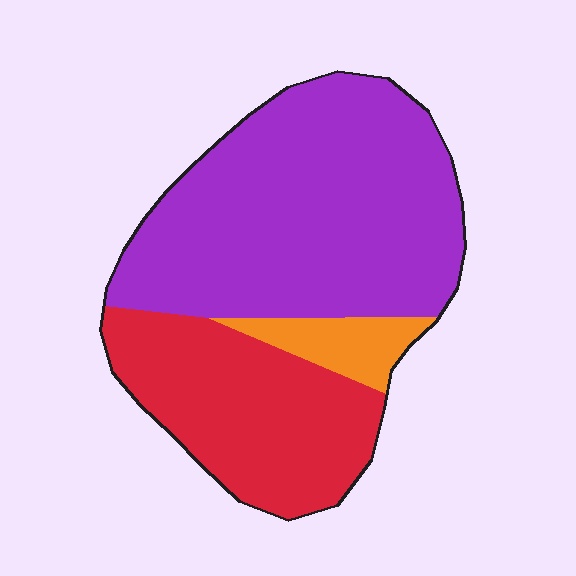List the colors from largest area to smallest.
From largest to smallest: purple, red, orange.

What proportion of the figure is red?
Red takes up about one third (1/3) of the figure.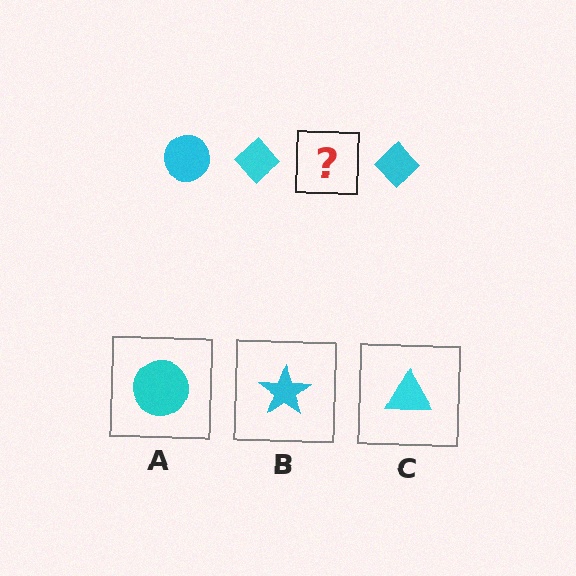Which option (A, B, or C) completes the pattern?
A.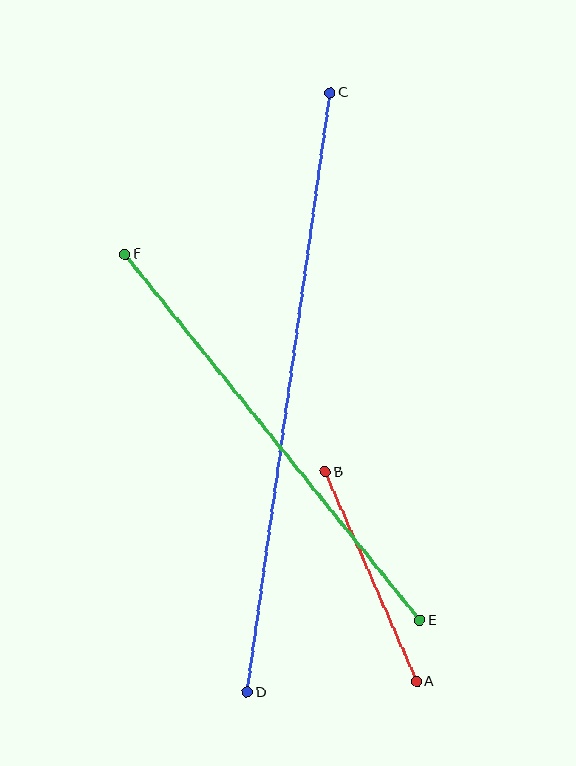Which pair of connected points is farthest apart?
Points C and D are farthest apart.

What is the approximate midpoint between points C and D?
The midpoint is at approximately (289, 392) pixels.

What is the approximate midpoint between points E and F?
The midpoint is at approximately (272, 437) pixels.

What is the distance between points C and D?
The distance is approximately 605 pixels.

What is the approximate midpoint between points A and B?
The midpoint is at approximately (371, 577) pixels.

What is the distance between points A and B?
The distance is approximately 228 pixels.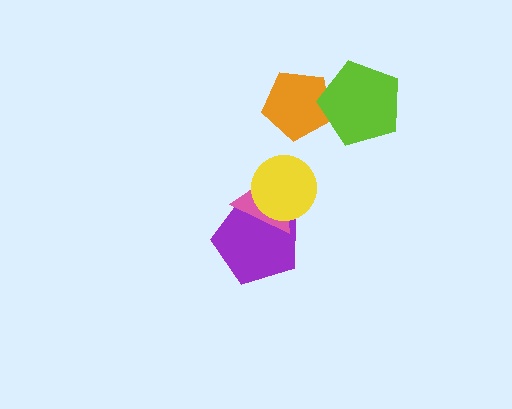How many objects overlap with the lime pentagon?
1 object overlaps with the lime pentagon.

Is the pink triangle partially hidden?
Yes, it is partially covered by another shape.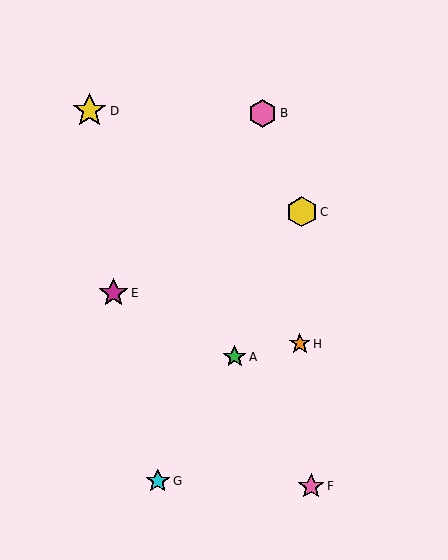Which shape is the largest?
The yellow star (labeled D) is the largest.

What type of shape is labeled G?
Shape G is a cyan star.